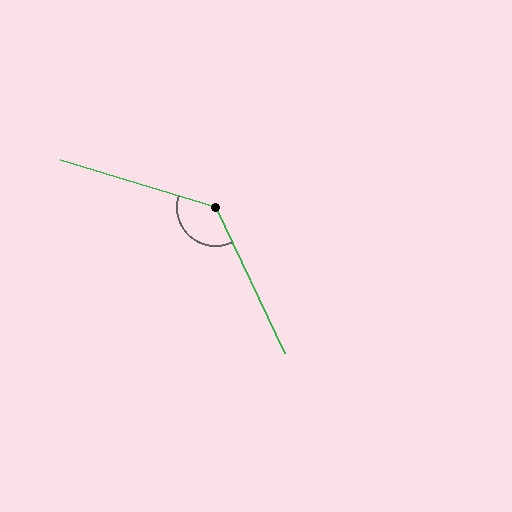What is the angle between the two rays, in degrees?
Approximately 132 degrees.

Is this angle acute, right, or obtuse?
It is obtuse.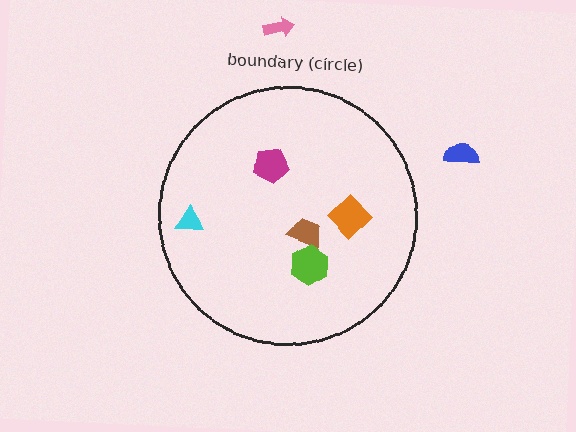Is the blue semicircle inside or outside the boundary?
Outside.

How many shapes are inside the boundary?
5 inside, 2 outside.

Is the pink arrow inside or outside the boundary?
Outside.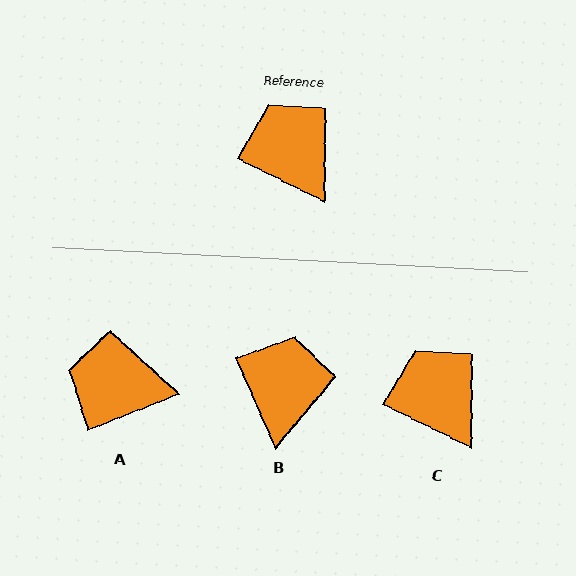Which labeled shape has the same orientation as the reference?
C.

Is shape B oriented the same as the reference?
No, it is off by about 40 degrees.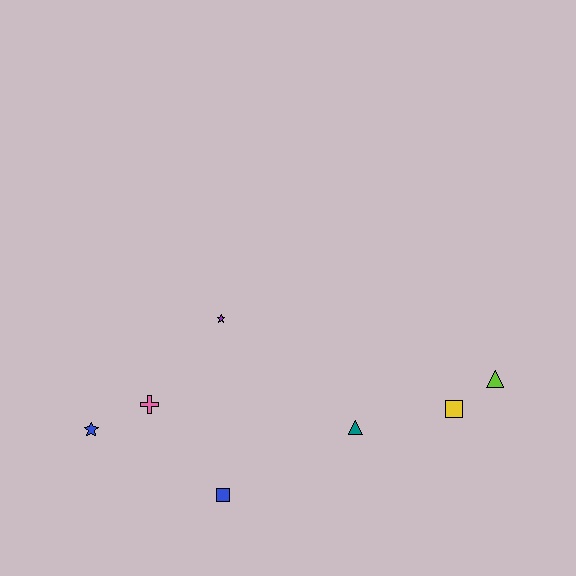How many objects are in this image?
There are 7 objects.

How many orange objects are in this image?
There are no orange objects.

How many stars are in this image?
There are 2 stars.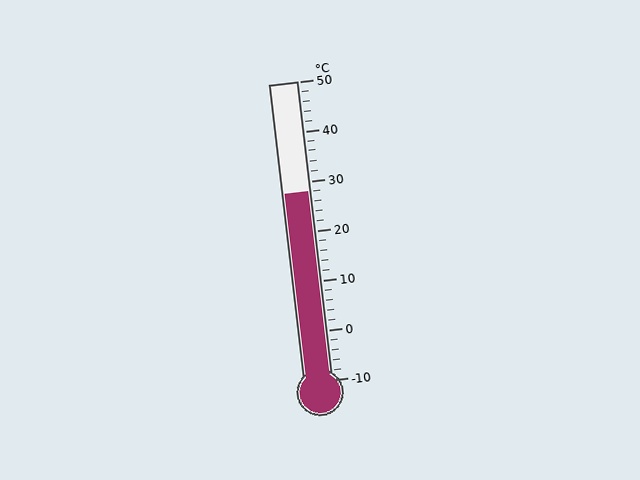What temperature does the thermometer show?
The thermometer shows approximately 28°C.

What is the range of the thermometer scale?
The thermometer scale ranges from -10°C to 50°C.